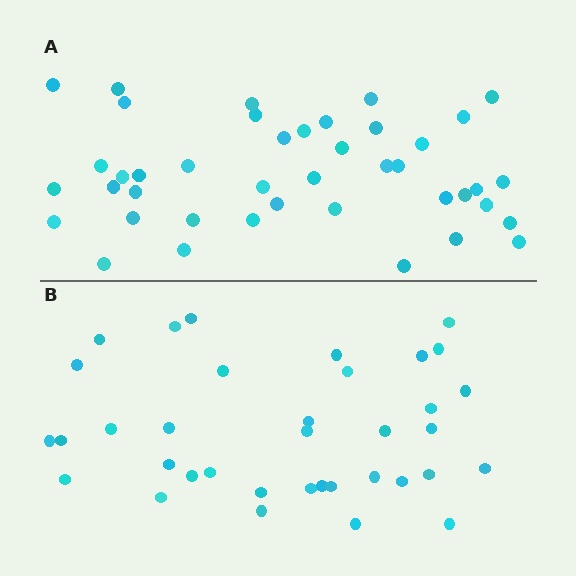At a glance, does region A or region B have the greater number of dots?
Region A (the top region) has more dots.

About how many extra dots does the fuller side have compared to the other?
Region A has about 6 more dots than region B.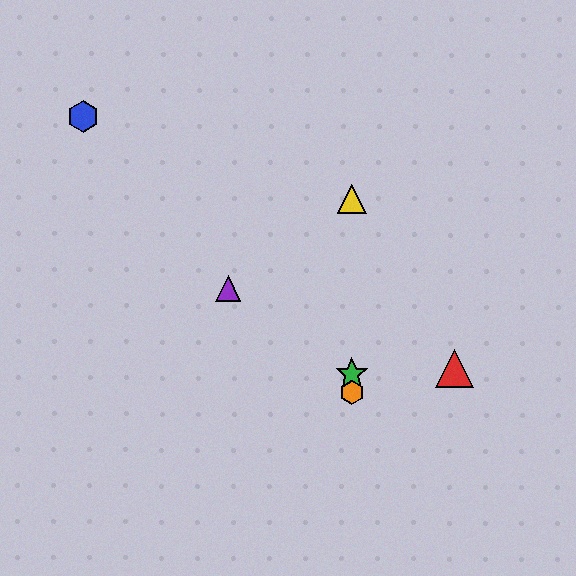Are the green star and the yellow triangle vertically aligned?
Yes, both are at x≈351.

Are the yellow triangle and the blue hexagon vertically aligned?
No, the yellow triangle is at x≈352 and the blue hexagon is at x≈83.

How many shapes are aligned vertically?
3 shapes (the green star, the yellow triangle, the orange hexagon) are aligned vertically.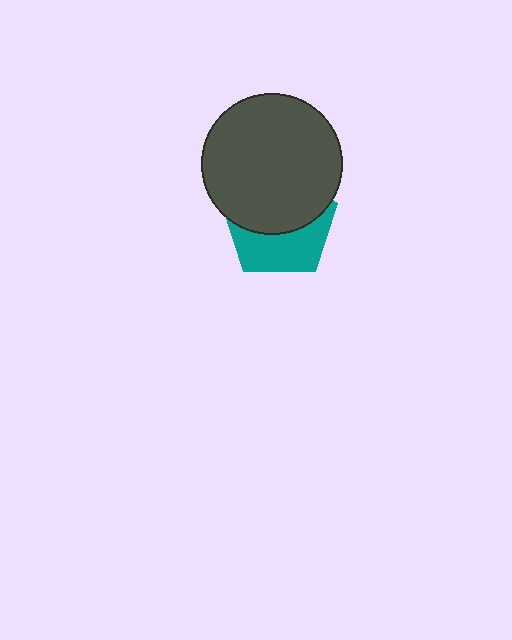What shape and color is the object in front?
The object in front is a dark gray circle.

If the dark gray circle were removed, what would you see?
You would see the complete teal pentagon.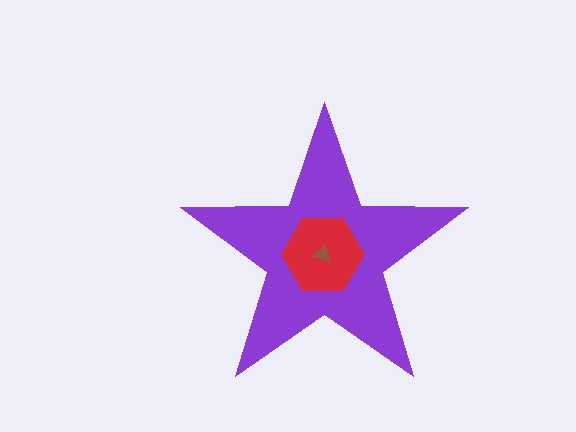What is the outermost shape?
The purple star.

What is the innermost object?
The brown triangle.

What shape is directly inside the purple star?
The red hexagon.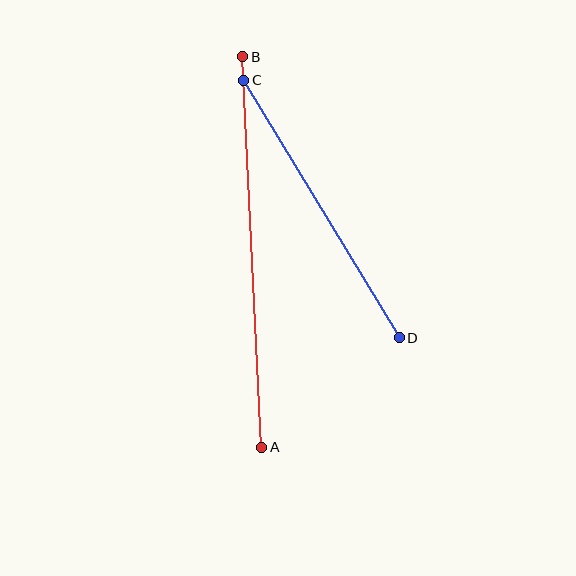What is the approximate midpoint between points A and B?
The midpoint is at approximately (252, 252) pixels.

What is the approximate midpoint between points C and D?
The midpoint is at approximately (322, 209) pixels.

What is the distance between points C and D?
The distance is approximately 301 pixels.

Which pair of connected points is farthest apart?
Points A and B are farthest apart.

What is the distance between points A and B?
The distance is approximately 391 pixels.